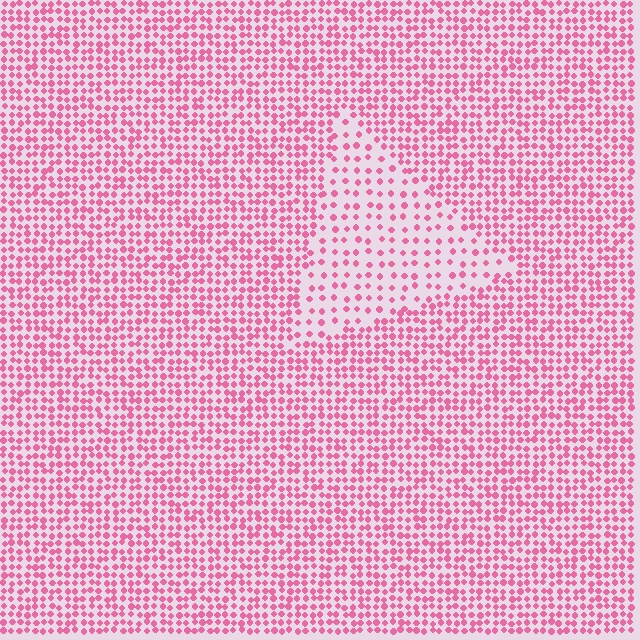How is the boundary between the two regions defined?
The boundary is defined by a change in element density (approximately 2.2x ratio). All elements are the same color, size, and shape.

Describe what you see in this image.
The image contains small pink elements arranged at two different densities. A triangle-shaped region is visible where the elements are less densely packed than the surrounding area.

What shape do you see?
I see a triangle.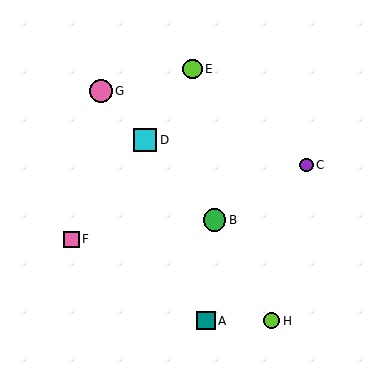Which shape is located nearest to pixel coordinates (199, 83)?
The lime circle (labeled E) at (192, 69) is nearest to that location.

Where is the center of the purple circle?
The center of the purple circle is at (306, 165).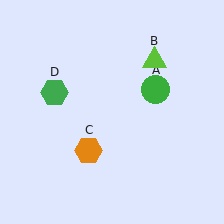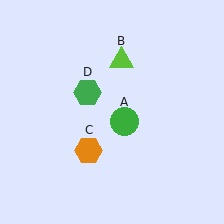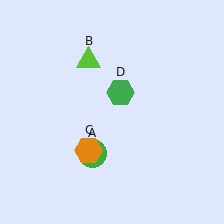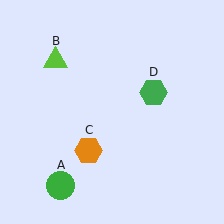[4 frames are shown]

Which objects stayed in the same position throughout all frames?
Orange hexagon (object C) remained stationary.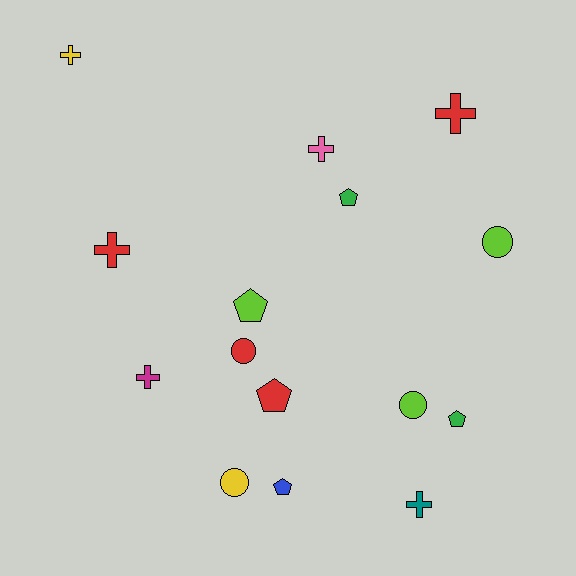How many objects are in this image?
There are 15 objects.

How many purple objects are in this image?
There are no purple objects.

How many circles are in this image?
There are 4 circles.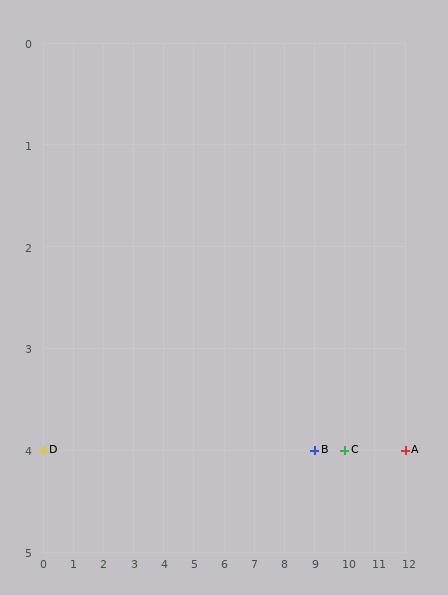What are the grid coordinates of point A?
Point A is at grid coordinates (12, 4).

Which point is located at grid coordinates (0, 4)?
Point D is at (0, 4).